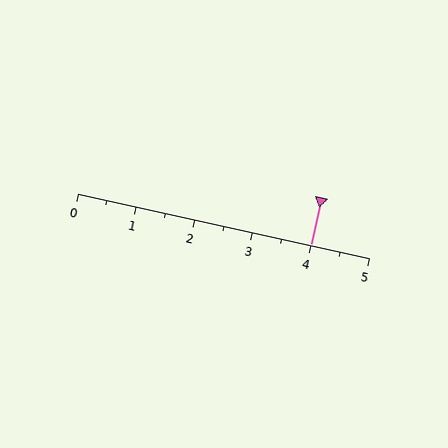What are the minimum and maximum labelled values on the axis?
The axis runs from 0 to 5.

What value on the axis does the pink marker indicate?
The marker indicates approximately 4.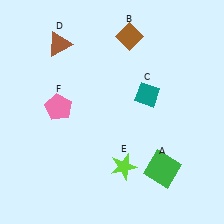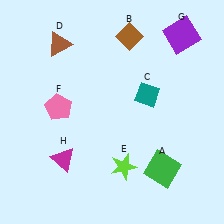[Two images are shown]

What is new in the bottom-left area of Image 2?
A magenta triangle (H) was added in the bottom-left area of Image 2.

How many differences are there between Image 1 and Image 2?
There are 2 differences between the two images.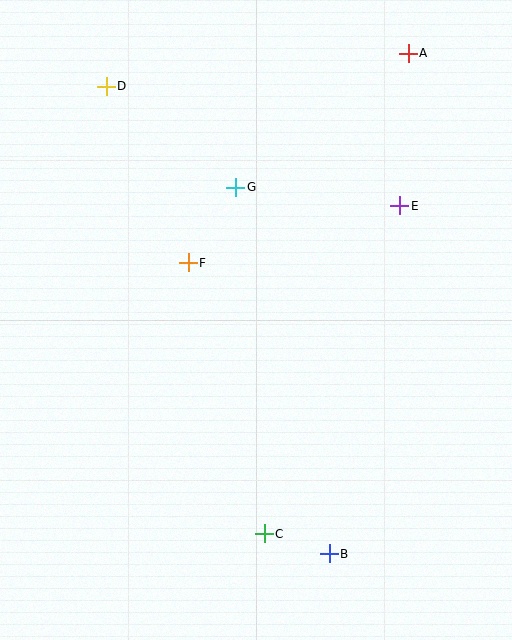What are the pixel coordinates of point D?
Point D is at (106, 86).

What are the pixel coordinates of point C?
Point C is at (264, 534).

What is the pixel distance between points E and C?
The distance between E and C is 355 pixels.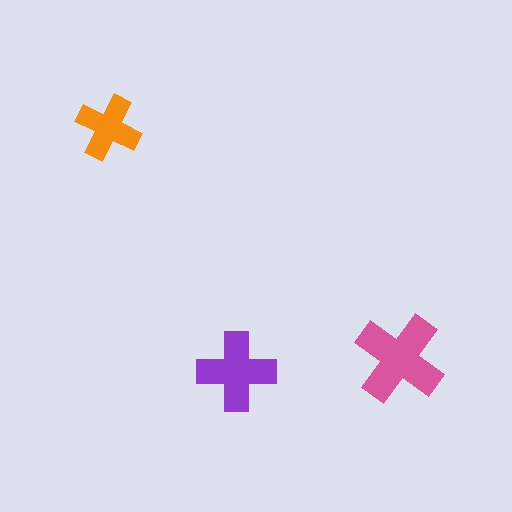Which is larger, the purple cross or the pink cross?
The pink one.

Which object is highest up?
The orange cross is topmost.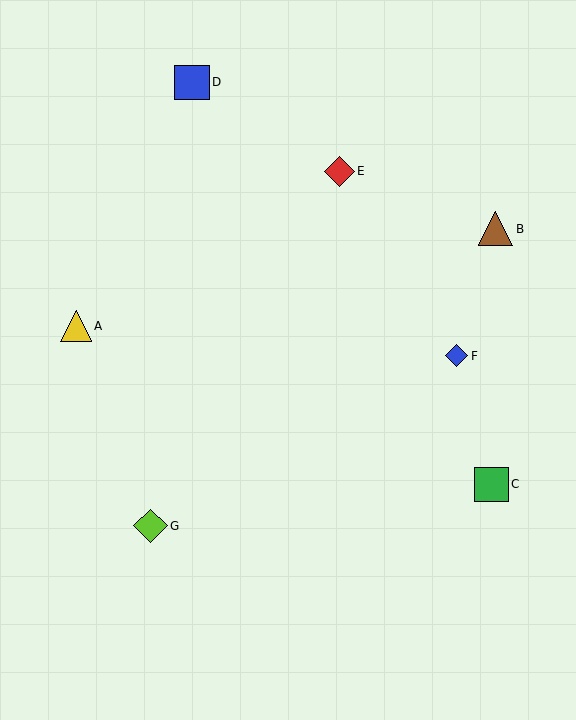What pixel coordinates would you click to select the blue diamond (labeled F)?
Click at (456, 356) to select the blue diamond F.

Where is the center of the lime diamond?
The center of the lime diamond is at (150, 526).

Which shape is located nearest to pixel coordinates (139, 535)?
The lime diamond (labeled G) at (150, 526) is nearest to that location.